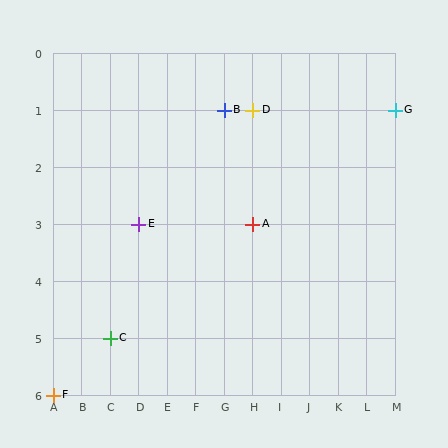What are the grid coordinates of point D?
Point D is at grid coordinates (H, 1).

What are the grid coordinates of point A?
Point A is at grid coordinates (H, 3).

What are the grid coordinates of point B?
Point B is at grid coordinates (G, 1).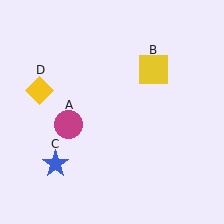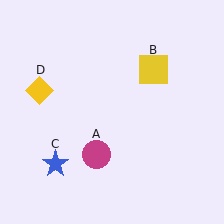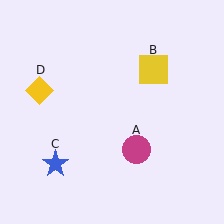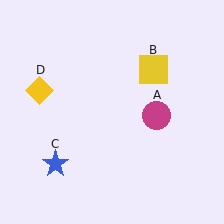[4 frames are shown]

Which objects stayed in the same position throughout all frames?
Yellow square (object B) and blue star (object C) and yellow diamond (object D) remained stationary.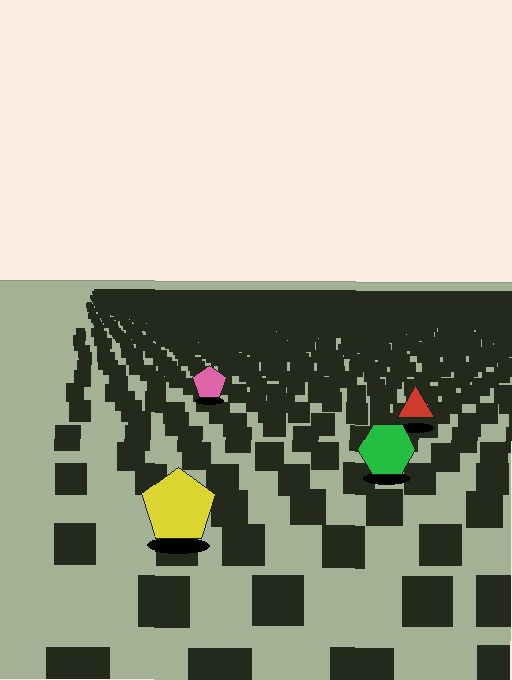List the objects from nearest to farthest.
From nearest to farthest: the yellow pentagon, the green hexagon, the red triangle, the pink pentagon.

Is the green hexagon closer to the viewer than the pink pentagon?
Yes. The green hexagon is closer — you can tell from the texture gradient: the ground texture is coarser near it.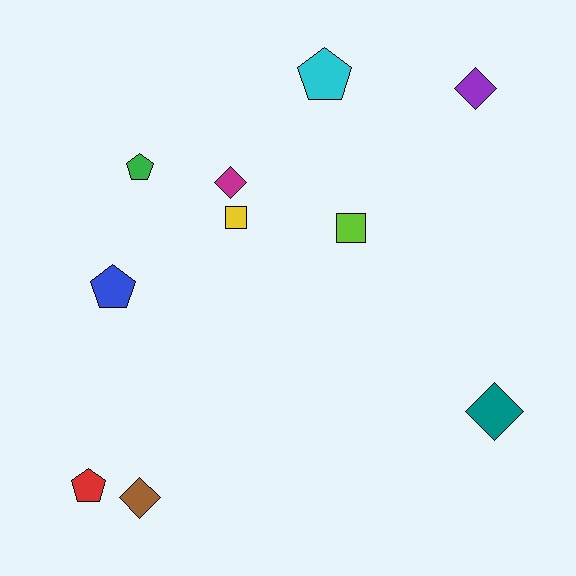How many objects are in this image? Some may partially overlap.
There are 10 objects.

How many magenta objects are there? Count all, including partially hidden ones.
There is 1 magenta object.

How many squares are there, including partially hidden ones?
There are 2 squares.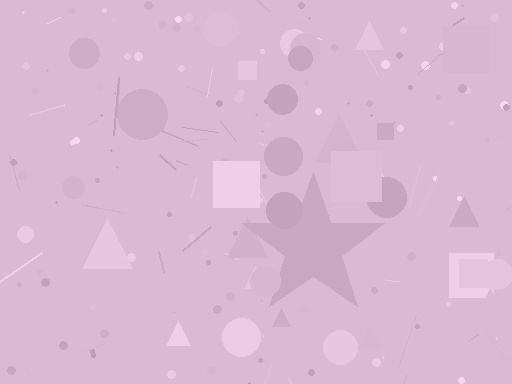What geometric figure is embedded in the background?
A star is embedded in the background.